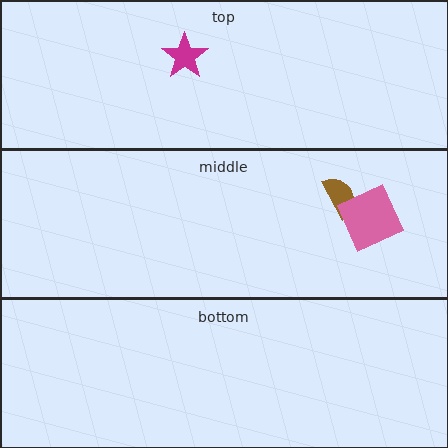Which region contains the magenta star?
The top region.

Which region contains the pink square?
The middle region.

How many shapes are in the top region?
1.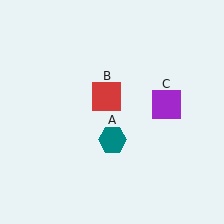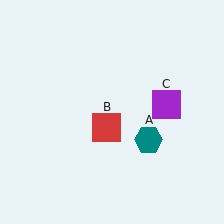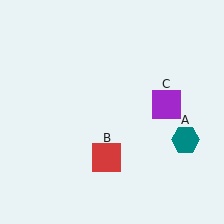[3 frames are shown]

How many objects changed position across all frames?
2 objects changed position: teal hexagon (object A), red square (object B).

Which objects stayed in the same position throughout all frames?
Purple square (object C) remained stationary.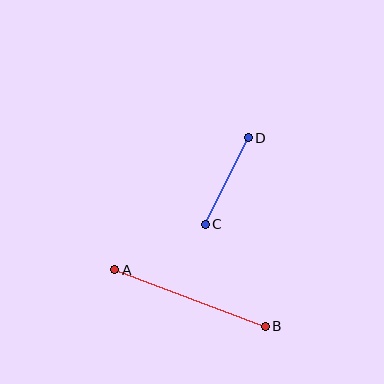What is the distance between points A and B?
The distance is approximately 161 pixels.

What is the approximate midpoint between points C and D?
The midpoint is at approximately (227, 181) pixels.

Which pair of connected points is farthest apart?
Points A and B are farthest apart.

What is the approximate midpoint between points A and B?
The midpoint is at approximately (190, 298) pixels.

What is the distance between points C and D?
The distance is approximately 97 pixels.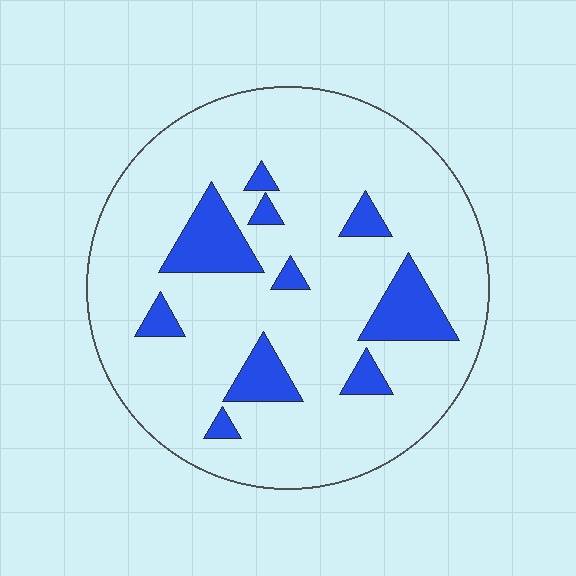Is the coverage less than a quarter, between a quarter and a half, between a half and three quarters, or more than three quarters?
Less than a quarter.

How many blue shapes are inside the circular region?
10.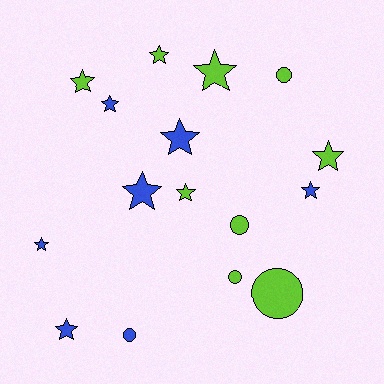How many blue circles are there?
There is 1 blue circle.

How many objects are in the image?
There are 16 objects.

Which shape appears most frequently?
Star, with 11 objects.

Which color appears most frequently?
Lime, with 9 objects.